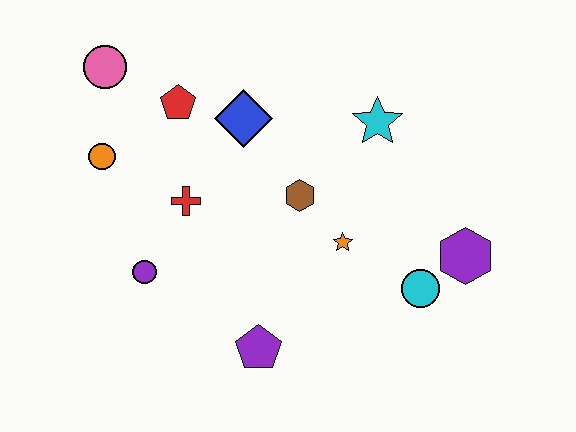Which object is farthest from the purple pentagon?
The pink circle is farthest from the purple pentagon.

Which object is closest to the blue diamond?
The red pentagon is closest to the blue diamond.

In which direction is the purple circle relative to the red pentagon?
The purple circle is below the red pentagon.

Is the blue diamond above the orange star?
Yes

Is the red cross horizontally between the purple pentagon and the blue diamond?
No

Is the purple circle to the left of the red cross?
Yes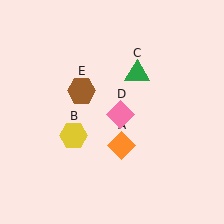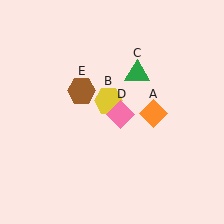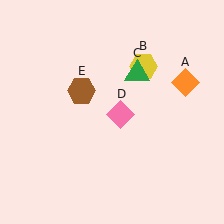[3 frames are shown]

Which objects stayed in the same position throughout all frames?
Green triangle (object C) and pink diamond (object D) and brown hexagon (object E) remained stationary.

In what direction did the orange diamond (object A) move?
The orange diamond (object A) moved up and to the right.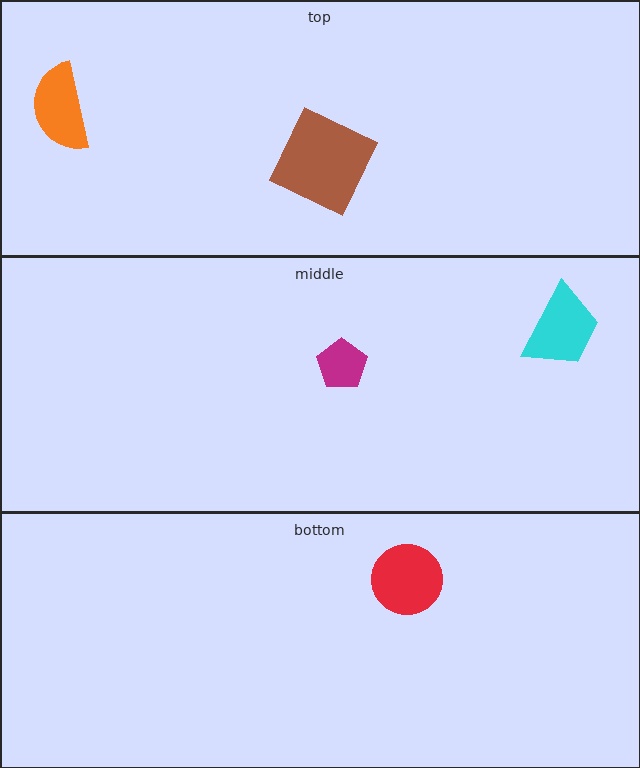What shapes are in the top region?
The orange semicircle, the brown square.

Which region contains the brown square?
The top region.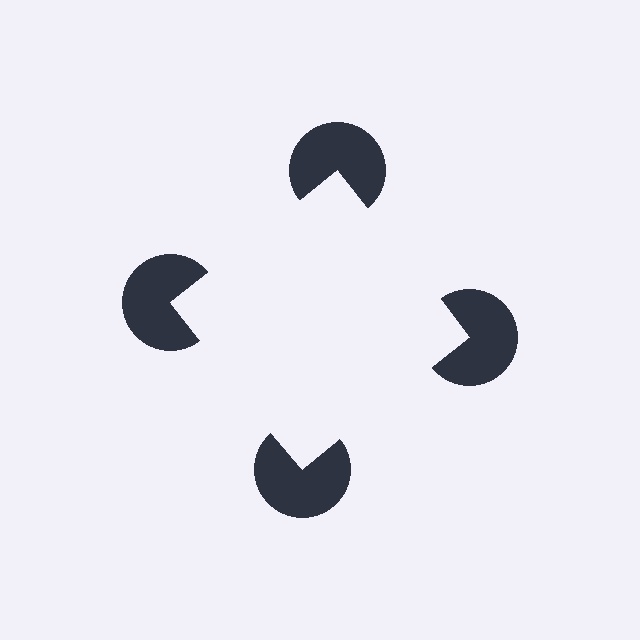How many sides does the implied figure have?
4 sides.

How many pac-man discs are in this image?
There are 4 — one at each vertex of the illusory square.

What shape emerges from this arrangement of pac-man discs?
An illusory square — its edges are inferred from the aligned wedge cuts in the pac-man discs, not physically drawn.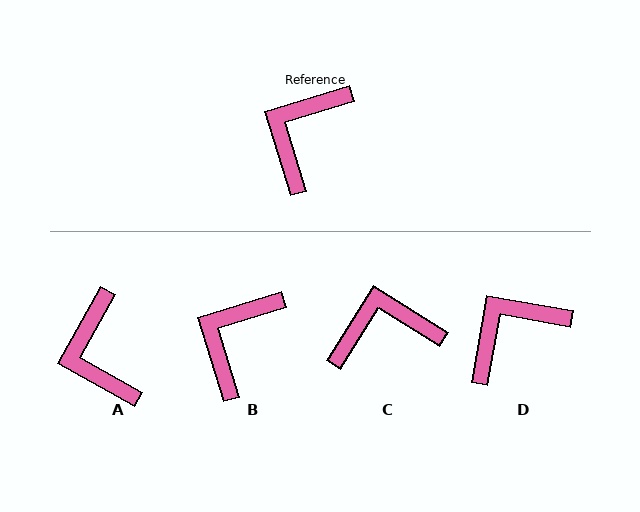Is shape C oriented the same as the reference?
No, it is off by about 49 degrees.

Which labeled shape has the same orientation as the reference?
B.